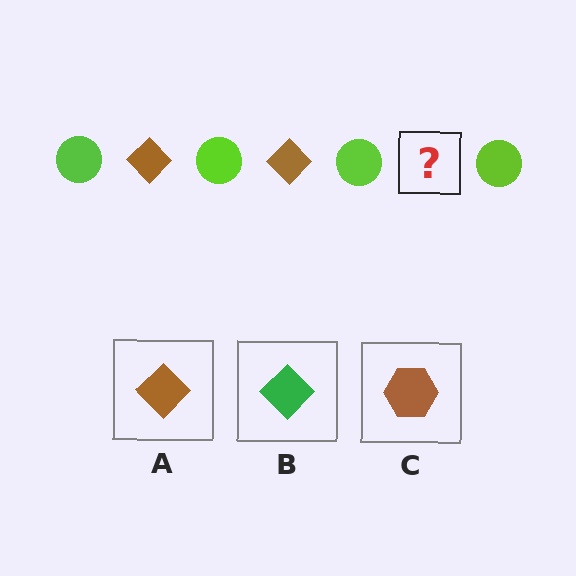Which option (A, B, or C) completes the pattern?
A.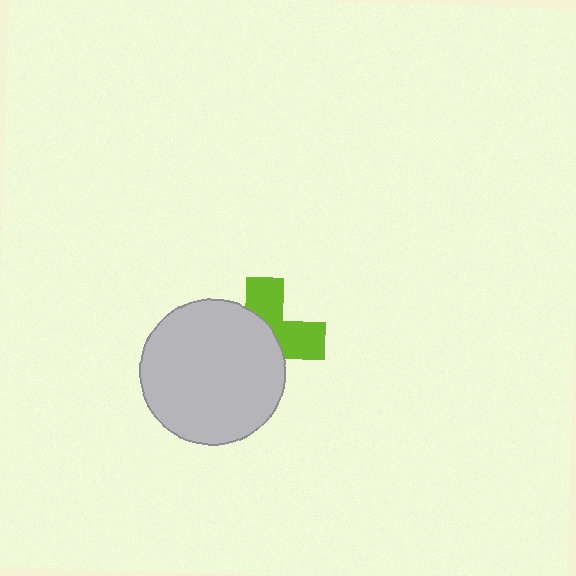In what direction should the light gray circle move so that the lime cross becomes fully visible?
The light gray circle should move toward the lower-left. That is the shortest direction to clear the overlap and leave the lime cross fully visible.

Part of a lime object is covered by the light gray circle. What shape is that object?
It is a cross.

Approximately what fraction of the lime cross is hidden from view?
Roughly 58% of the lime cross is hidden behind the light gray circle.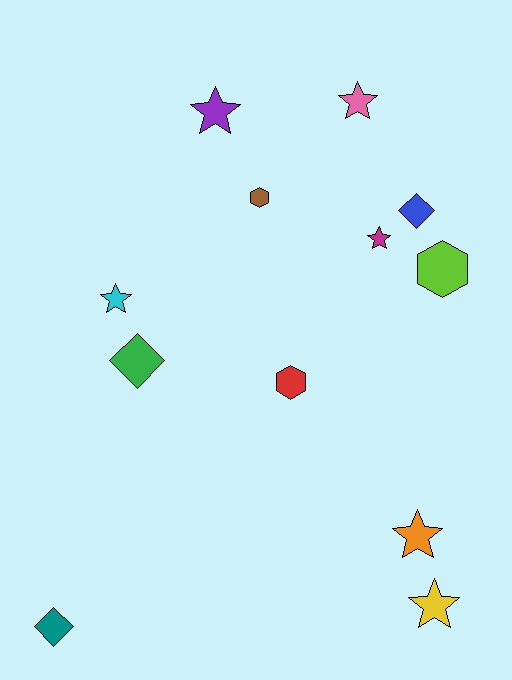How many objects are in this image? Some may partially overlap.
There are 12 objects.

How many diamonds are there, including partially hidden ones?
There are 3 diamonds.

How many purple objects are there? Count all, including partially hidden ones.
There is 1 purple object.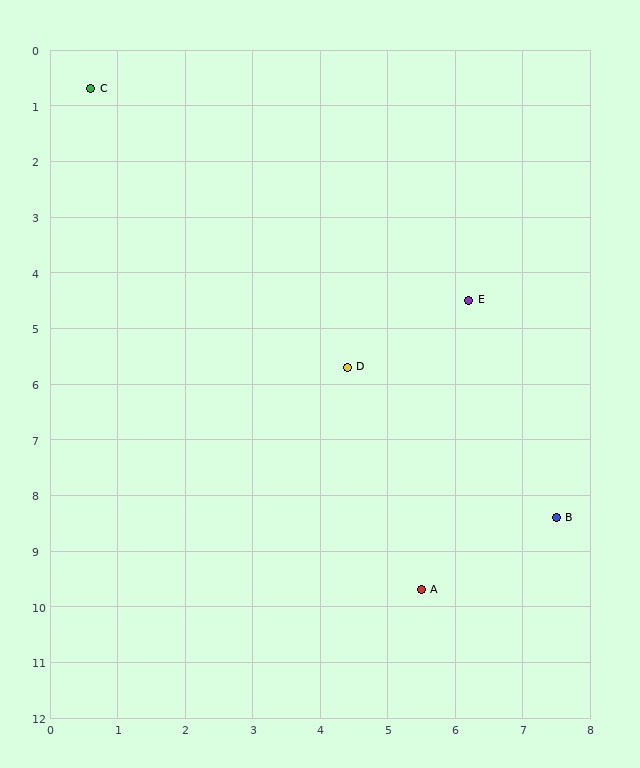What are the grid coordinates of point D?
Point D is at approximately (4.4, 5.7).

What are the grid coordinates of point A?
Point A is at approximately (5.5, 9.7).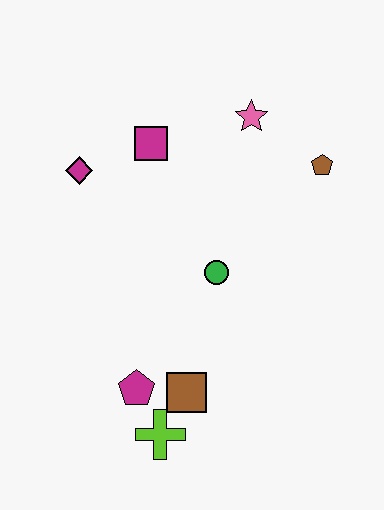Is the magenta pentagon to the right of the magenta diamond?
Yes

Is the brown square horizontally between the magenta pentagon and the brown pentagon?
Yes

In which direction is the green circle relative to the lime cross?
The green circle is above the lime cross.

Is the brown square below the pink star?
Yes